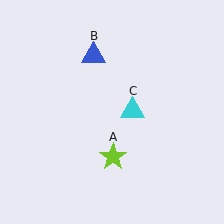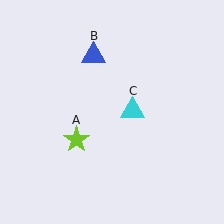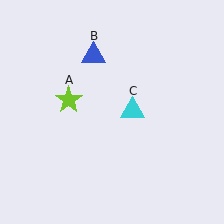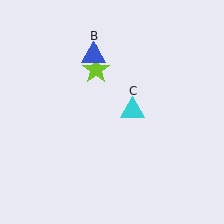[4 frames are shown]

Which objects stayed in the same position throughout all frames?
Blue triangle (object B) and cyan triangle (object C) remained stationary.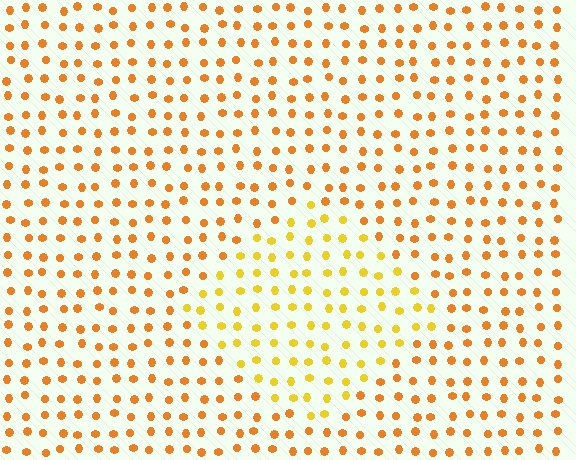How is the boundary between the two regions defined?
The boundary is defined purely by a slight shift in hue (about 25 degrees). Spacing, size, and orientation are identical on both sides.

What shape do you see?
I see a diamond.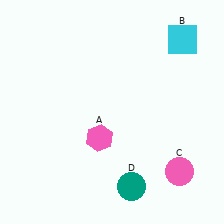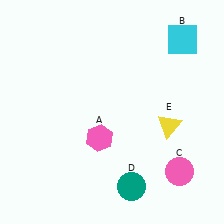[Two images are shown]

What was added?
A yellow triangle (E) was added in Image 2.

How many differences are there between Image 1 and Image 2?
There is 1 difference between the two images.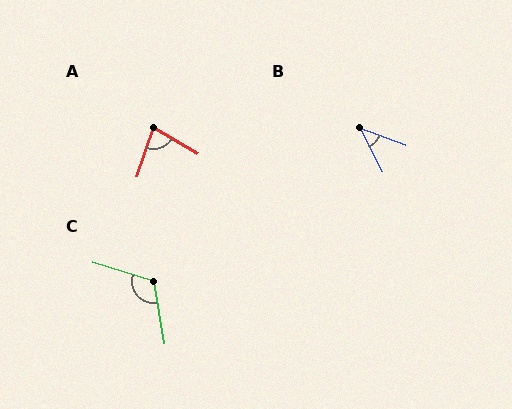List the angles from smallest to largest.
B (42°), A (78°), C (117°).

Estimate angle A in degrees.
Approximately 78 degrees.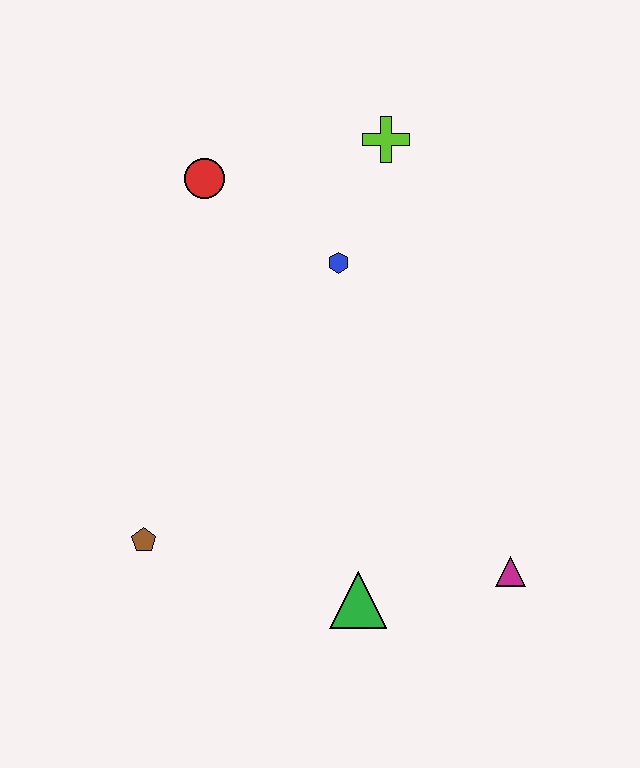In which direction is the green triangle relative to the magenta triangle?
The green triangle is to the left of the magenta triangle.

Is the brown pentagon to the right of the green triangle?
No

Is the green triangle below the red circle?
Yes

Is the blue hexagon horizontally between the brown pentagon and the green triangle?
Yes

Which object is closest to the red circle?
The blue hexagon is closest to the red circle.